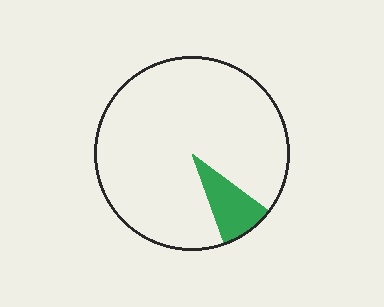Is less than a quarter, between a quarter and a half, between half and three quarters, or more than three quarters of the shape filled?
Less than a quarter.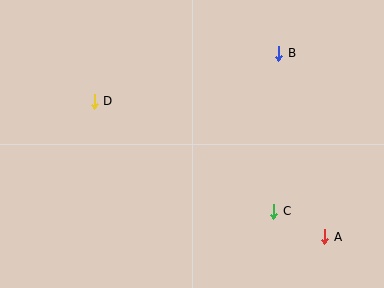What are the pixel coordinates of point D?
Point D is at (94, 101).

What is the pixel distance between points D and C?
The distance between D and C is 210 pixels.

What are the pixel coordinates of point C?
Point C is at (274, 211).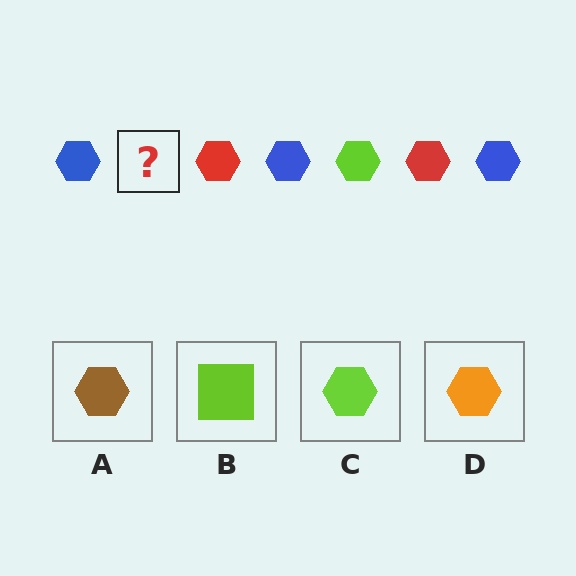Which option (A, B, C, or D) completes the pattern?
C.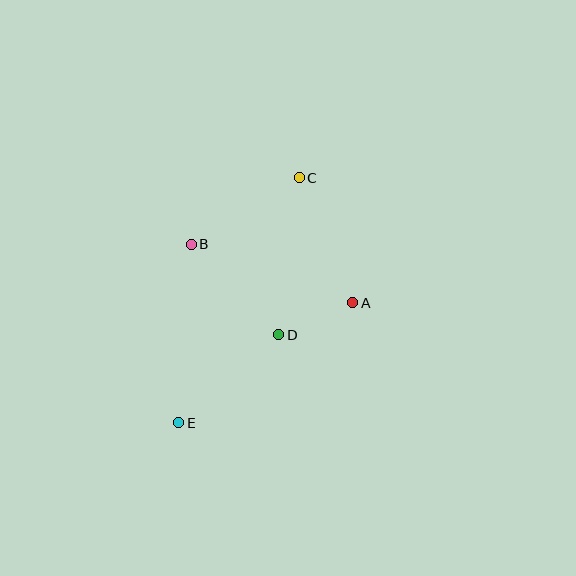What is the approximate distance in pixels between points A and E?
The distance between A and E is approximately 211 pixels.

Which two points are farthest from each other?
Points C and E are farthest from each other.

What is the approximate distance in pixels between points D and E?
The distance between D and E is approximately 133 pixels.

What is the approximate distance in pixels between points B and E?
The distance between B and E is approximately 179 pixels.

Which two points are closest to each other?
Points A and D are closest to each other.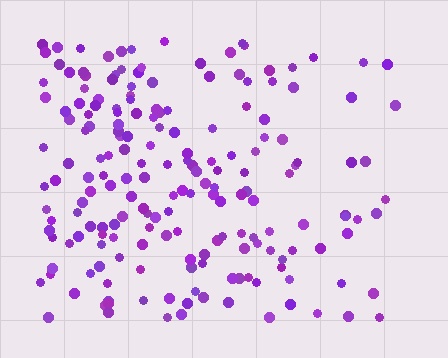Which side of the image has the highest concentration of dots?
The left.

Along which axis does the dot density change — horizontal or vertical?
Horizontal.